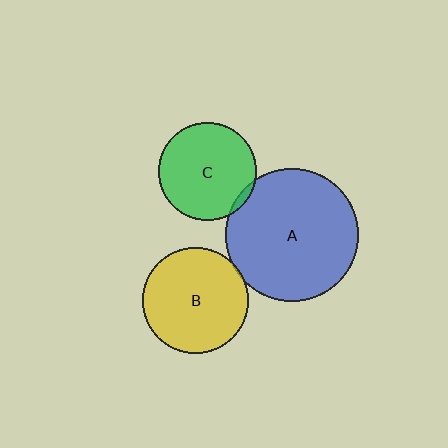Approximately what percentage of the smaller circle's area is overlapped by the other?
Approximately 5%.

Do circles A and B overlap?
Yes.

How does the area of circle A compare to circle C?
Approximately 1.8 times.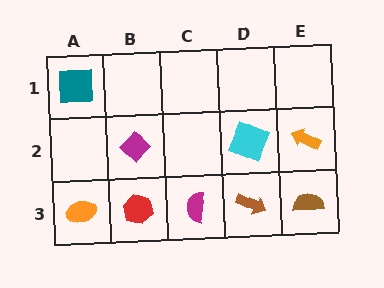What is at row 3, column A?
An orange ellipse.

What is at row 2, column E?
An orange arrow.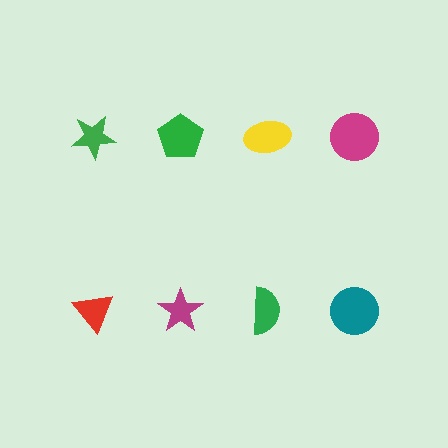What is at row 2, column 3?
A green semicircle.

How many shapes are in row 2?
4 shapes.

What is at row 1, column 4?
A magenta circle.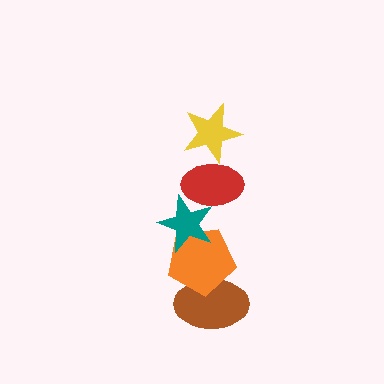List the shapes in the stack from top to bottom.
From top to bottom: the yellow star, the red ellipse, the teal star, the orange pentagon, the brown ellipse.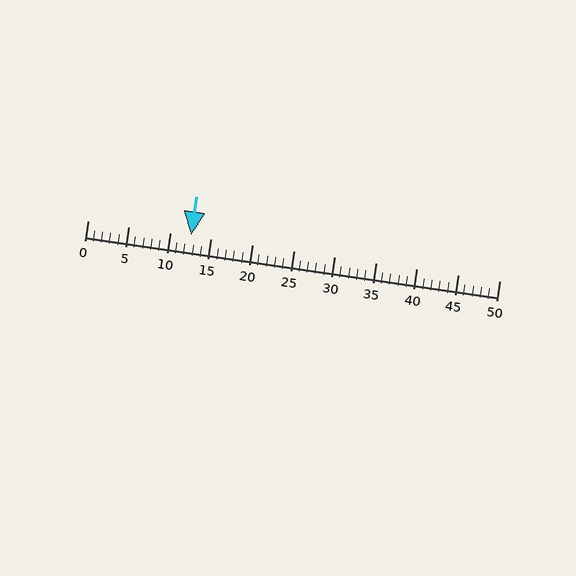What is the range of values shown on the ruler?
The ruler shows values from 0 to 50.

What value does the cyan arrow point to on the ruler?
The cyan arrow points to approximately 12.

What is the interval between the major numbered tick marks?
The major tick marks are spaced 5 units apart.